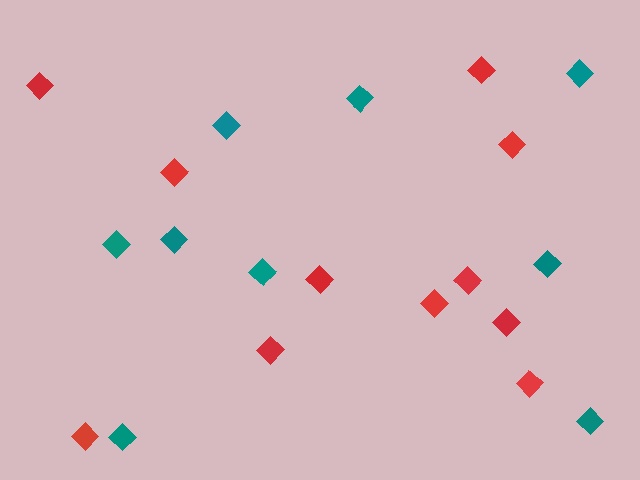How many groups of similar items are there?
There are 2 groups: one group of red diamonds (11) and one group of teal diamonds (9).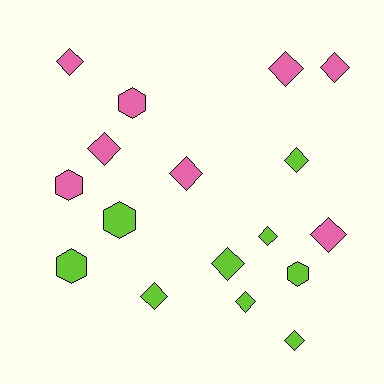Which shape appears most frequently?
Diamond, with 12 objects.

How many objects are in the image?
There are 17 objects.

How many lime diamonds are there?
There are 6 lime diamonds.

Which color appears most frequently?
Lime, with 9 objects.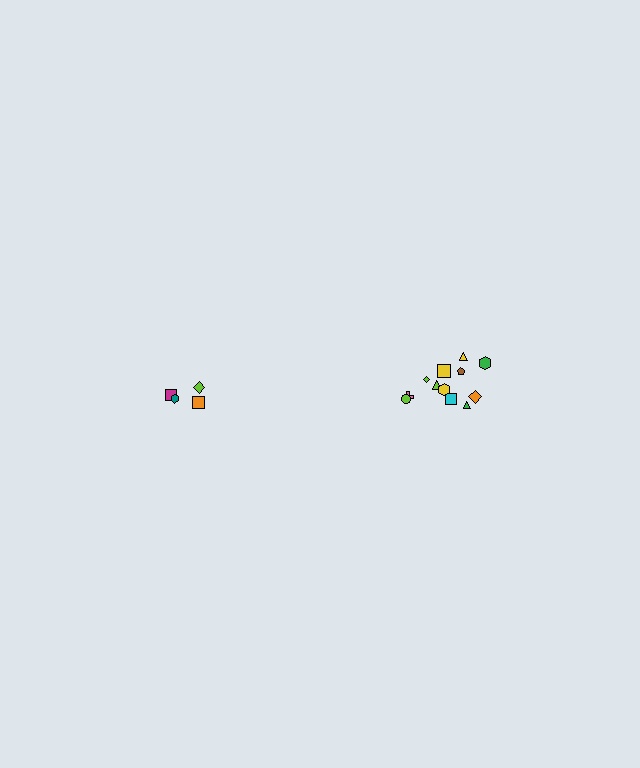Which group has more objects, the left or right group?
The right group.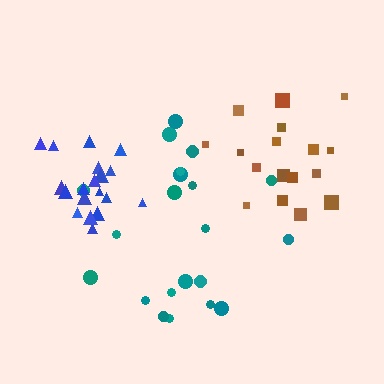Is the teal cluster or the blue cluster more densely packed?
Blue.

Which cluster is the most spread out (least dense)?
Teal.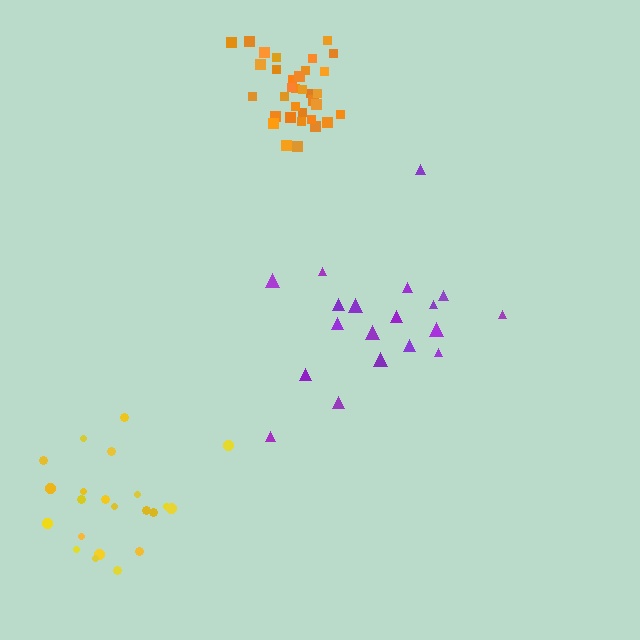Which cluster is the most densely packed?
Orange.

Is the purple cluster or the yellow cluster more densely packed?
Yellow.